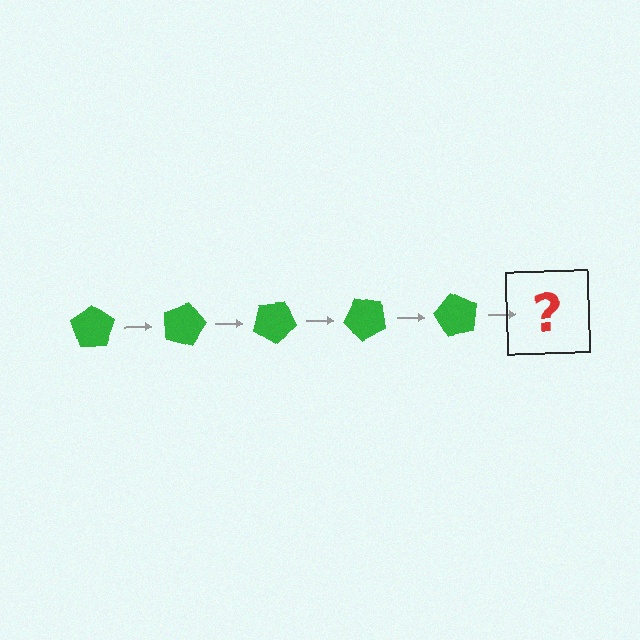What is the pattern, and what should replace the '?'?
The pattern is that the pentagon rotates 15 degrees each step. The '?' should be a green pentagon rotated 75 degrees.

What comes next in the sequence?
The next element should be a green pentagon rotated 75 degrees.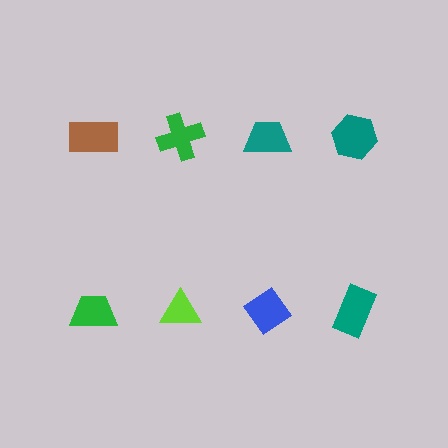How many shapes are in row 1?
4 shapes.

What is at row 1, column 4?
A teal hexagon.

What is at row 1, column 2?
A green cross.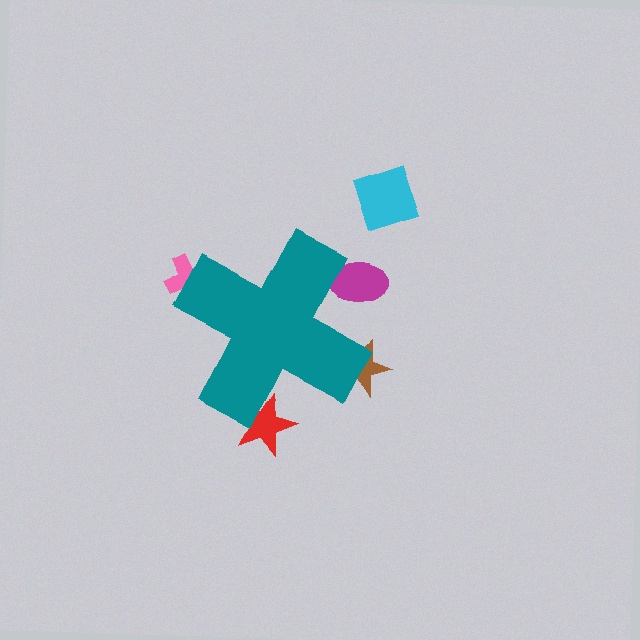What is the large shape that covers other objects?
A teal cross.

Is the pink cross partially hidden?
Yes, the pink cross is partially hidden behind the teal cross.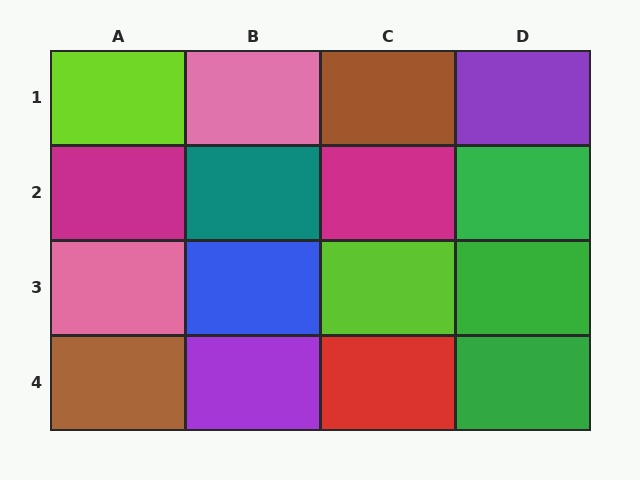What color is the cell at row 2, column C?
Magenta.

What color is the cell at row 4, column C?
Red.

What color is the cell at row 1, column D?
Purple.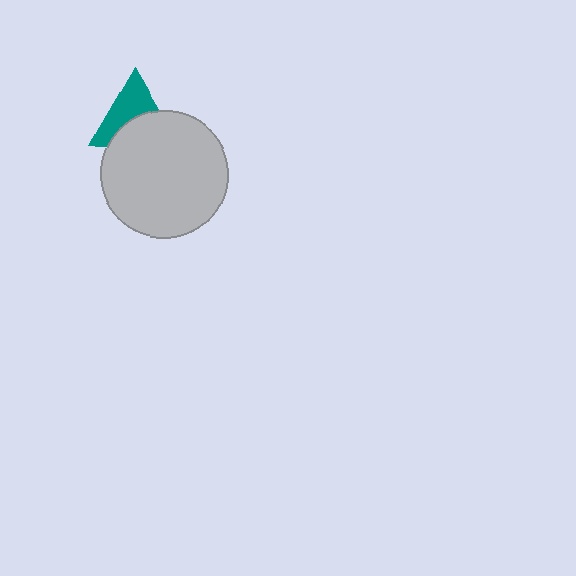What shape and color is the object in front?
The object in front is a light gray circle.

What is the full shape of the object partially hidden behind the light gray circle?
The partially hidden object is a teal triangle.